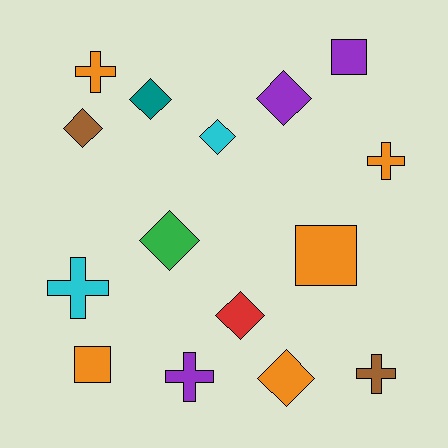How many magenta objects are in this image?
There are no magenta objects.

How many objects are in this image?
There are 15 objects.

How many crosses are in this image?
There are 5 crosses.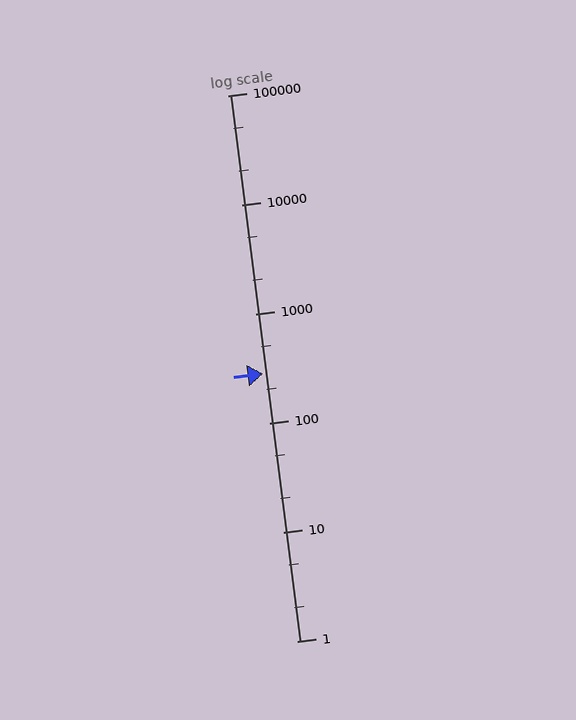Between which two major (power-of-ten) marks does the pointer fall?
The pointer is between 100 and 1000.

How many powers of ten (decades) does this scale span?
The scale spans 5 decades, from 1 to 100000.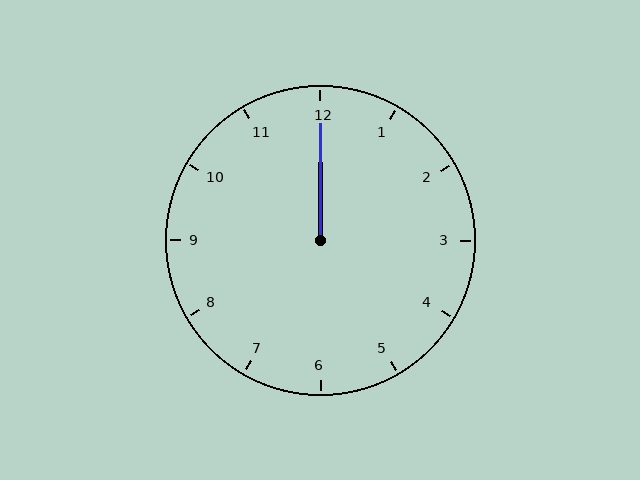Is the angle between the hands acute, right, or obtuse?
It is acute.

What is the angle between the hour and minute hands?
Approximately 0 degrees.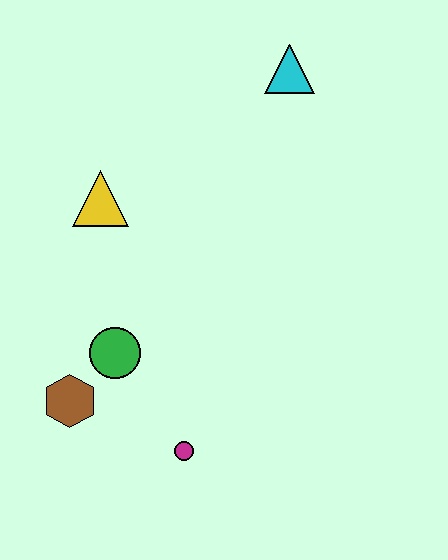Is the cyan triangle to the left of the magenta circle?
No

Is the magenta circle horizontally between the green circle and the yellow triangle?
No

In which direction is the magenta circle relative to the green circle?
The magenta circle is below the green circle.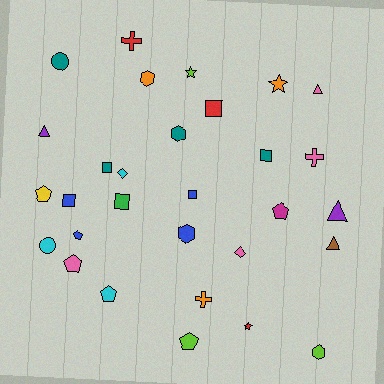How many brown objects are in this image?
There is 1 brown object.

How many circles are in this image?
There are 2 circles.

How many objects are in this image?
There are 30 objects.